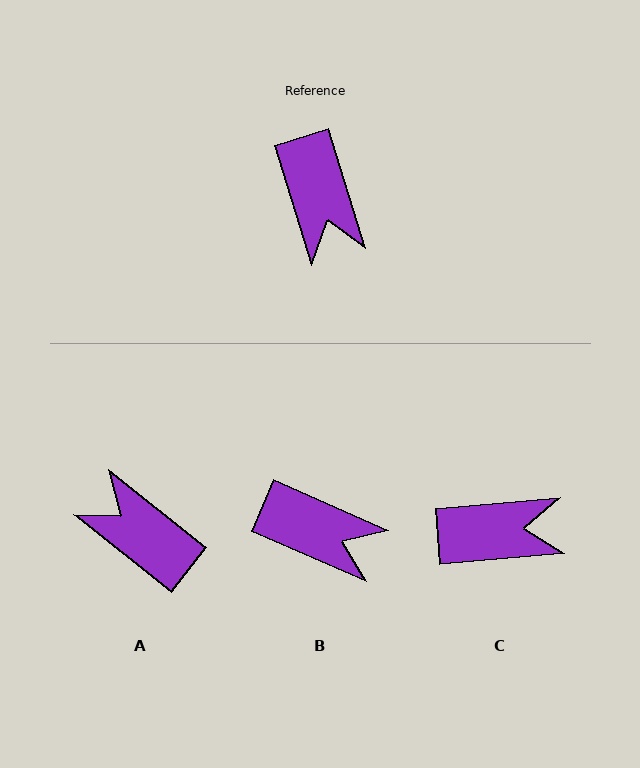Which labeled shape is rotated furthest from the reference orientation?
A, about 146 degrees away.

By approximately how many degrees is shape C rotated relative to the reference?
Approximately 78 degrees counter-clockwise.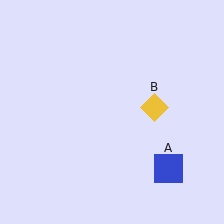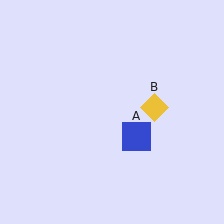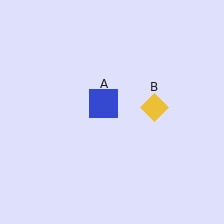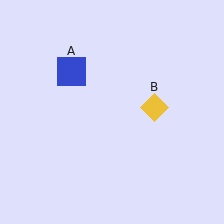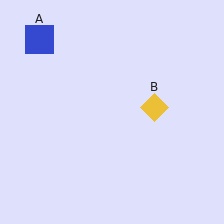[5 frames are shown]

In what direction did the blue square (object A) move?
The blue square (object A) moved up and to the left.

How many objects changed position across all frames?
1 object changed position: blue square (object A).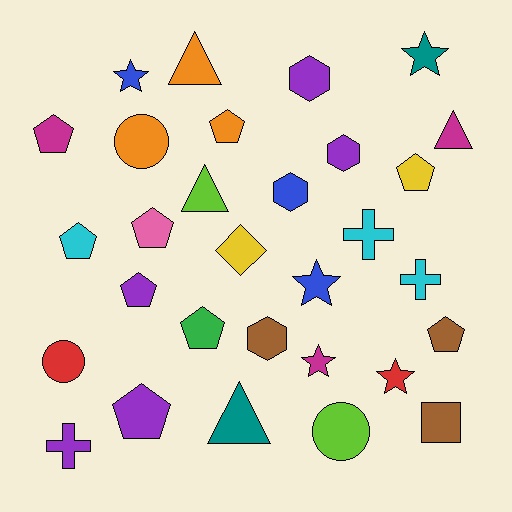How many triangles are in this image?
There are 4 triangles.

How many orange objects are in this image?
There are 3 orange objects.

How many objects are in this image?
There are 30 objects.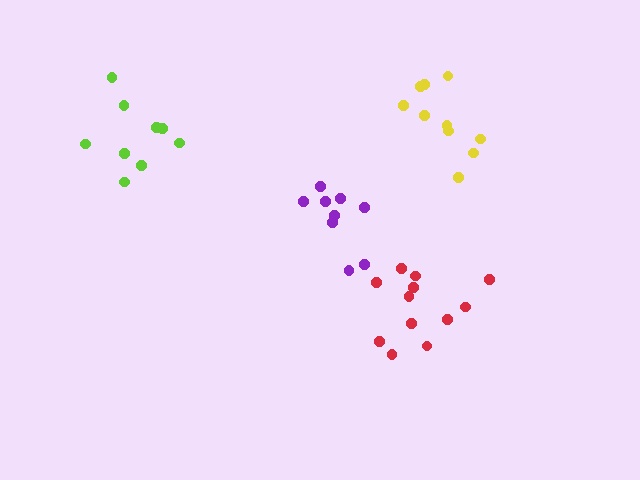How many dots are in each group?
Group 1: 12 dots, Group 2: 9 dots, Group 3: 9 dots, Group 4: 10 dots (40 total).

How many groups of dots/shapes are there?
There are 4 groups.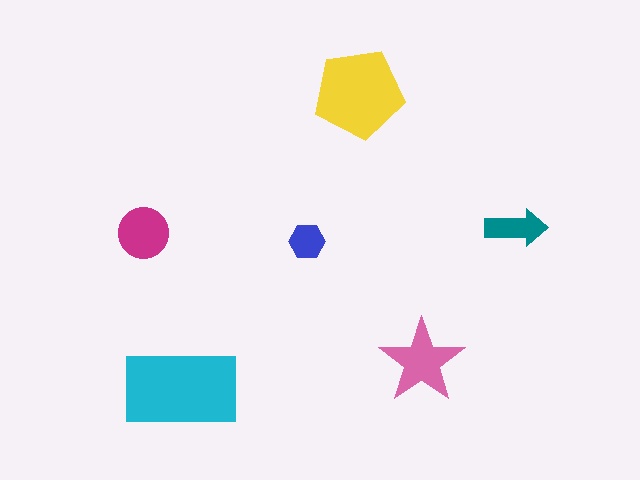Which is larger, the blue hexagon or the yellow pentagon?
The yellow pentagon.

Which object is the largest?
The cyan rectangle.